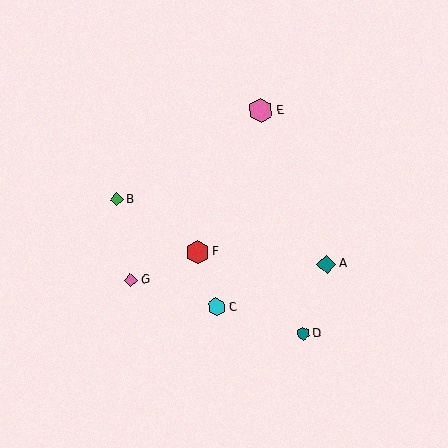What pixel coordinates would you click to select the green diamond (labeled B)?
Click at (117, 200) to select the green diamond B.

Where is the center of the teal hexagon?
The center of the teal hexagon is at (303, 333).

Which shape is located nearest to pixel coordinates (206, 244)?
The red hexagon (labeled F) at (197, 252) is nearest to that location.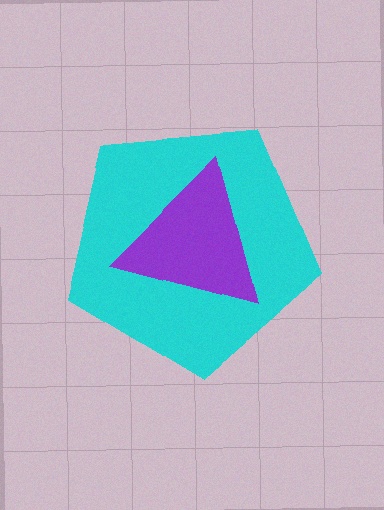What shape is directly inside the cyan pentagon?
The purple triangle.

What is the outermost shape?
The cyan pentagon.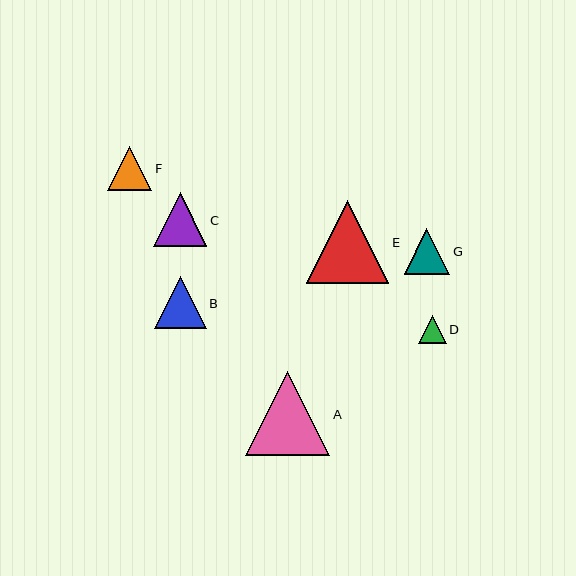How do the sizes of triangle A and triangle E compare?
Triangle A and triangle E are approximately the same size.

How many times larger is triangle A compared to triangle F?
Triangle A is approximately 1.9 times the size of triangle F.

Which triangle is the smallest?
Triangle D is the smallest with a size of approximately 27 pixels.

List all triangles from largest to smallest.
From largest to smallest: A, E, C, B, G, F, D.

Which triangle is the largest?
Triangle A is the largest with a size of approximately 84 pixels.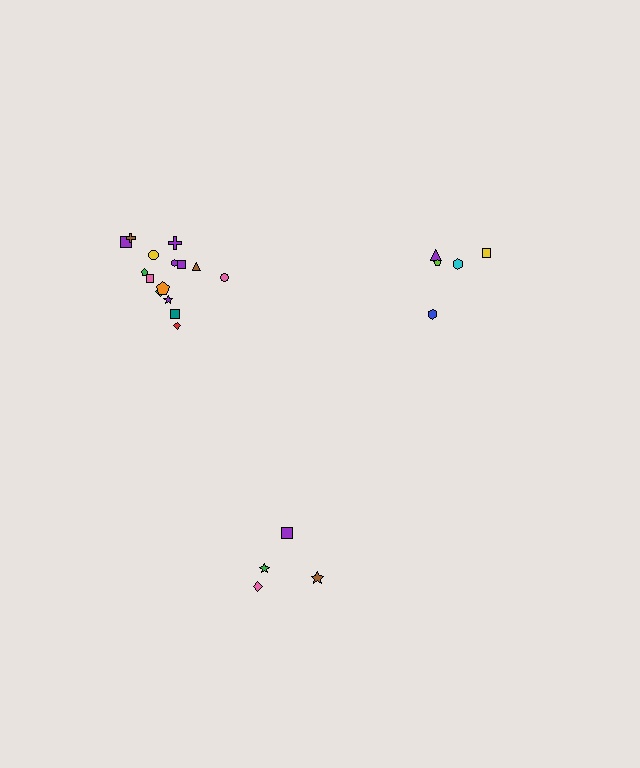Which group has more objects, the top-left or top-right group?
The top-left group.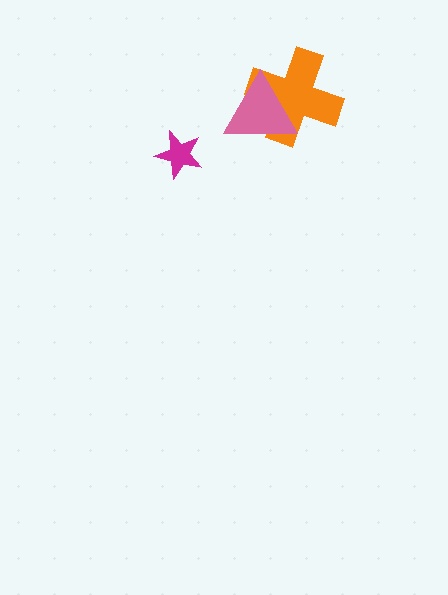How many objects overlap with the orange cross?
1 object overlaps with the orange cross.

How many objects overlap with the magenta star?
0 objects overlap with the magenta star.